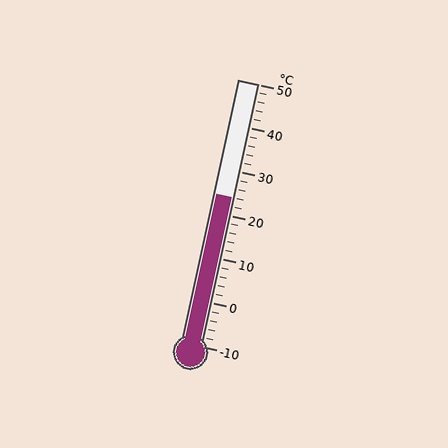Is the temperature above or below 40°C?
The temperature is below 40°C.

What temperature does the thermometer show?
The thermometer shows approximately 24°C.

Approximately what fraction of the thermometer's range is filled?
The thermometer is filled to approximately 55% of its range.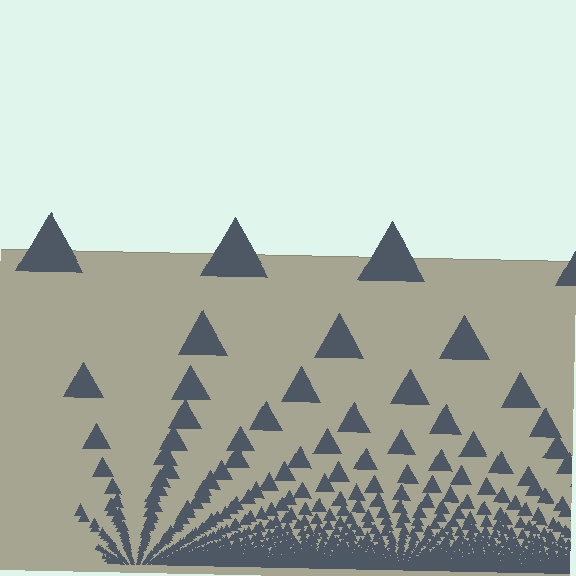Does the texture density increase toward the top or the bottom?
Density increases toward the bottom.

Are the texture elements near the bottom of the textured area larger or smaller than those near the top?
Smaller. The gradient is inverted — elements near the bottom are smaller and denser.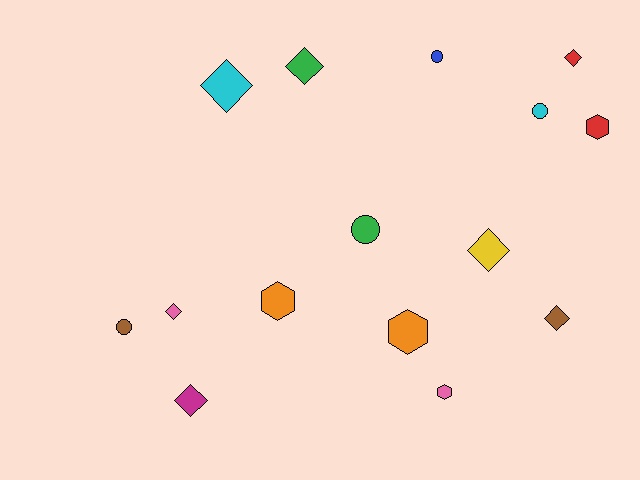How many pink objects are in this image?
There are 2 pink objects.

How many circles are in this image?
There are 4 circles.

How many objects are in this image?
There are 15 objects.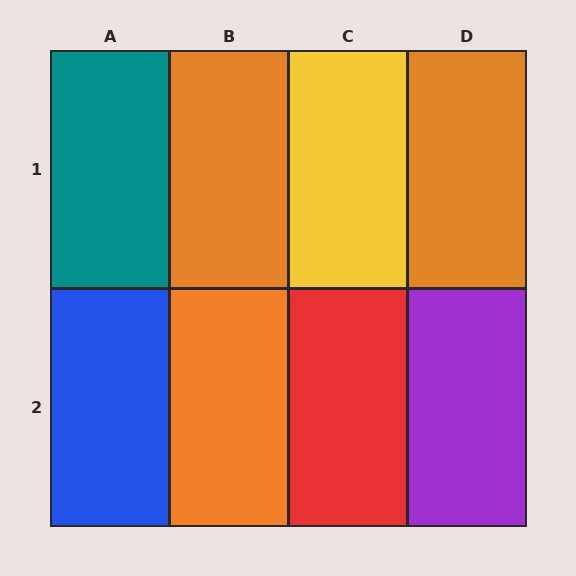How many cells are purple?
1 cell is purple.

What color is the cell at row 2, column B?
Orange.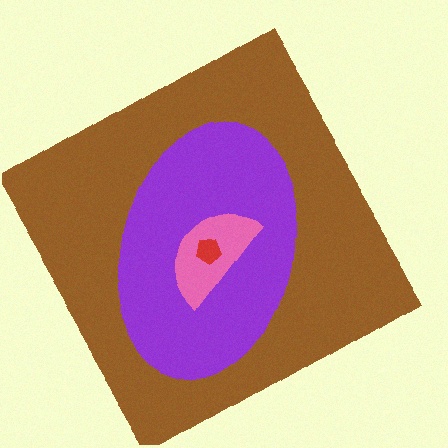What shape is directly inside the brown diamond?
The purple ellipse.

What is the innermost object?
The red pentagon.